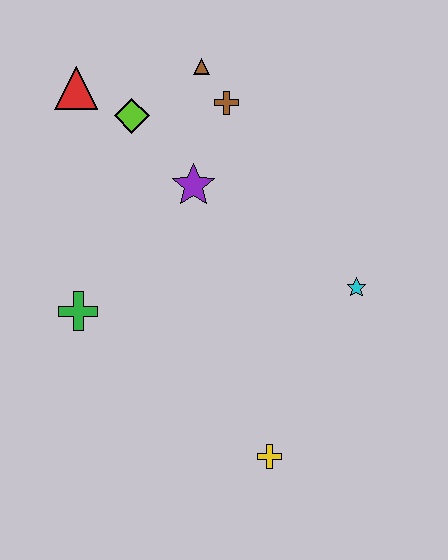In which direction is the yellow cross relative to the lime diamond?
The yellow cross is below the lime diamond.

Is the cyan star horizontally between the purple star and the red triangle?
No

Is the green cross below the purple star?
Yes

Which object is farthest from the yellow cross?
The red triangle is farthest from the yellow cross.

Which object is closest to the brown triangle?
The brown cross is closest to the brown triangle.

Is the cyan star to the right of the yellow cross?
Yes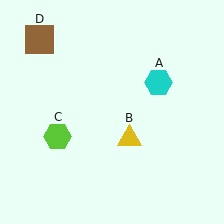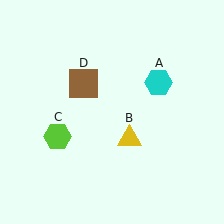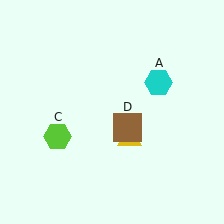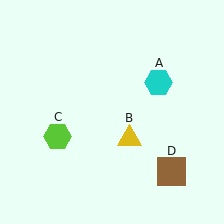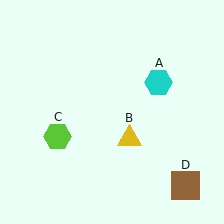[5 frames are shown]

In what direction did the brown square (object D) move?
The brown square (object D) moved down and to the right.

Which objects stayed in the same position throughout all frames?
Cyan hexagon (object A) and yellow triangle (object B) and lime hexagon (object C) remained stationary.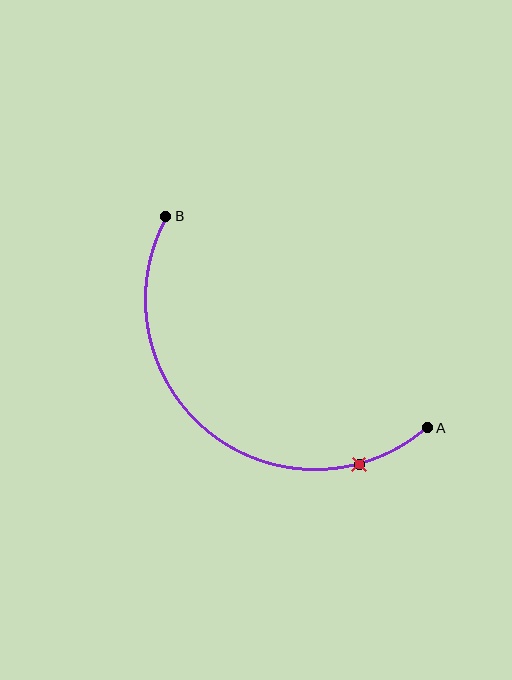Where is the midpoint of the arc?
The arc midpoint is the point on the curve farthest from the straight line joining A and B. It sits below and to the left of that line.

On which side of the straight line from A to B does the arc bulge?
The arc bulges below and to the left of the straight line connecting A and B.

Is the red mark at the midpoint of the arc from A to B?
No. The red mark lies on the arc but is closer to endpoint A. The arc midpoint would be at the point on the curve equidistant along the arc from both A and B.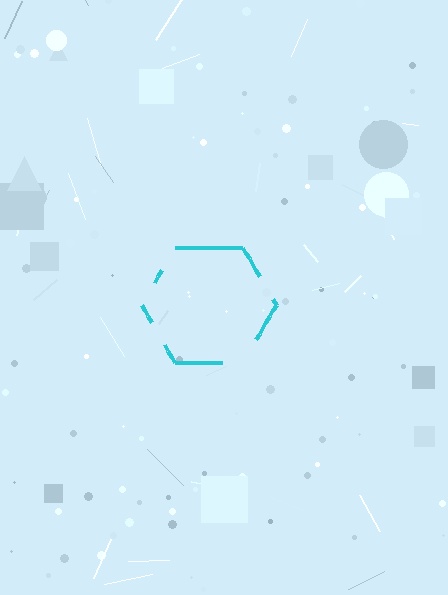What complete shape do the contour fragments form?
The contour fragments form a hexagon.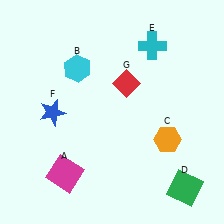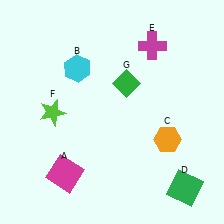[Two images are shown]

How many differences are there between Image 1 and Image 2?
There are 3 differences between the two images.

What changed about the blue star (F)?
In Image 1, F is blue. In Image 2, it changed to lime.